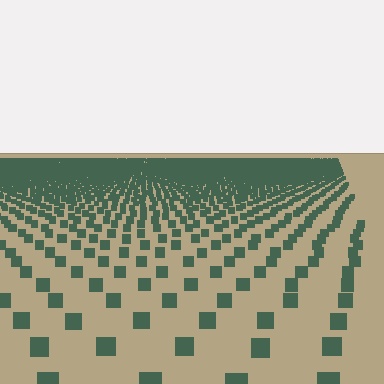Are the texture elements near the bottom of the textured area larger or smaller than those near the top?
Larger. Near the bottom, elements are closer to the viewer and appear at a bigger on-screen size.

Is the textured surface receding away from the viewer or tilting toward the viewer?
The surface is receding away from the viewer. Texture elements get smaller and denser toward the top.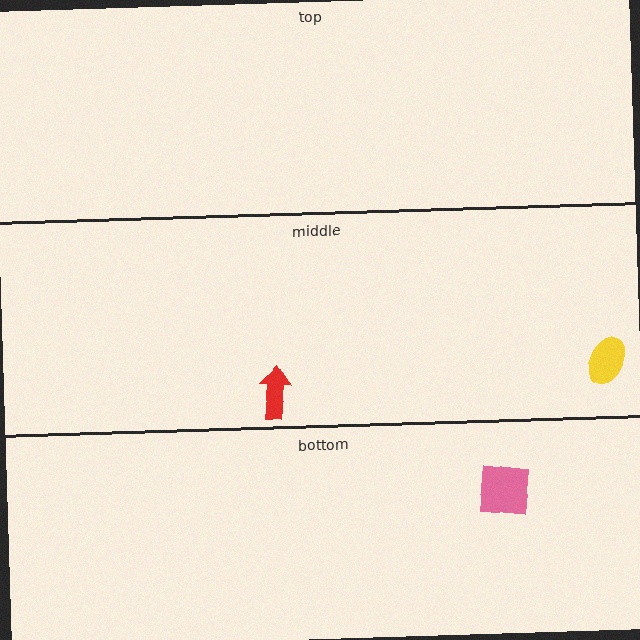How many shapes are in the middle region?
2.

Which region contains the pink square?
The bottom region.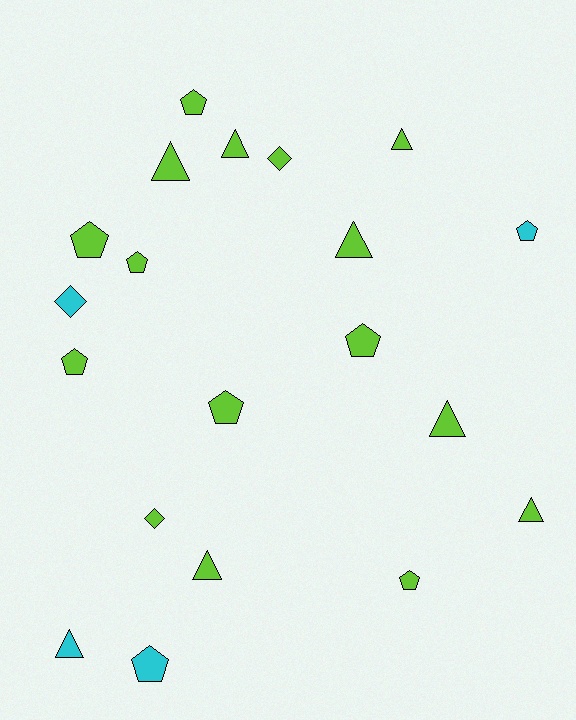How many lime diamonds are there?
There are 2 lime diamonds.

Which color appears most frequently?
Lime, with 16 objects.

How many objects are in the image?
There are 20 objects.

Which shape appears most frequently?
Pentagon, with 9 objects.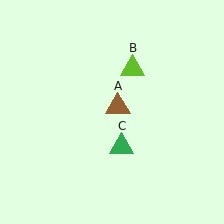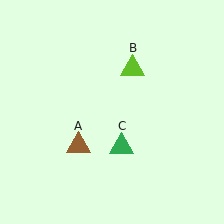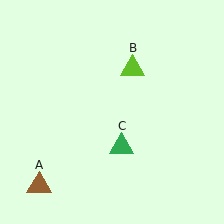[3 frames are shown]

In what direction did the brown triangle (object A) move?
The brown triangle (object A) moved down and to the left.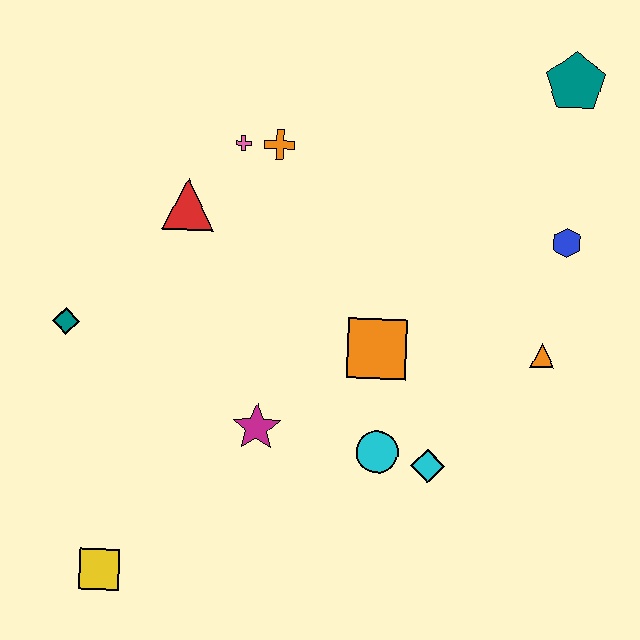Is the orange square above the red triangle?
No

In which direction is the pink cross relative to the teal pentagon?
The pink cross is to the left of the teal pentagon.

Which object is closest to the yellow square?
The magenta star is closest to the yellow square.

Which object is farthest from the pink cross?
The yellow square is farthest from the pink cross.